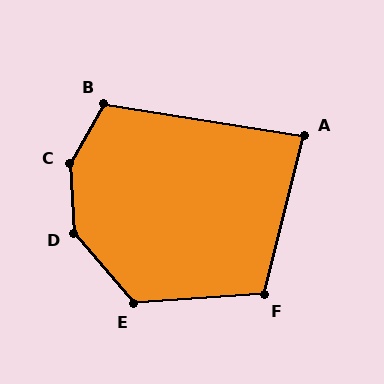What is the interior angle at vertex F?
Approximately 108 degrees (obtuse).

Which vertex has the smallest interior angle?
A, at approximately 85 degrees.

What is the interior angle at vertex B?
Approximately 110 degrees (obtuse).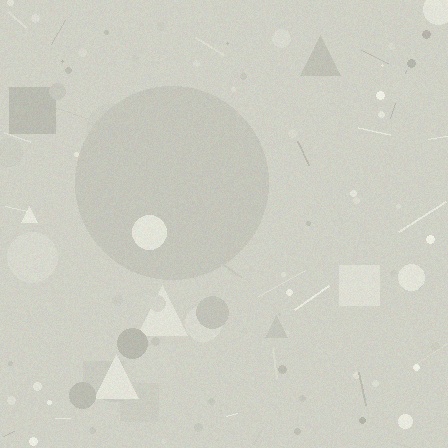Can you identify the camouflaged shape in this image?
The camouflaged shape is a circle.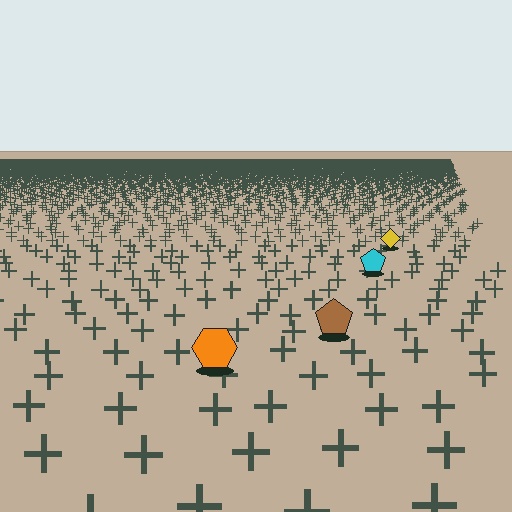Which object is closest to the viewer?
The orange hexagon is closest. The texture marks near it are larger and more spread out.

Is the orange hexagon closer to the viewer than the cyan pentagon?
Yes. The orange hexagon is closer — you can tell from the texture gradient: the ground texture is coarser near it.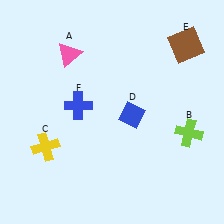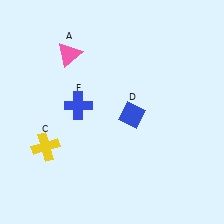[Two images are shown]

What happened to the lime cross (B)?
The lime cross (B) was removed in Image 2. It was in the bottom-right area of Image 1.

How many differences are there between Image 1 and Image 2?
There are 2 differences between the two images.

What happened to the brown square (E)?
The brown square (E) was removed in Image 2. It was in the top-right area of Image 1.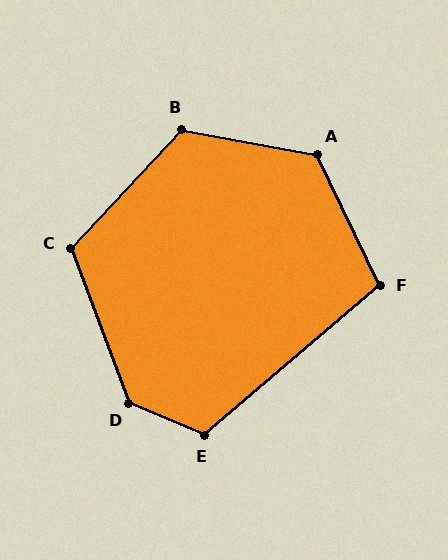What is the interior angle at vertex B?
Approximately 123 degrees (obtuse).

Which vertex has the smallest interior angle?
F, at approximately 105 degrees.